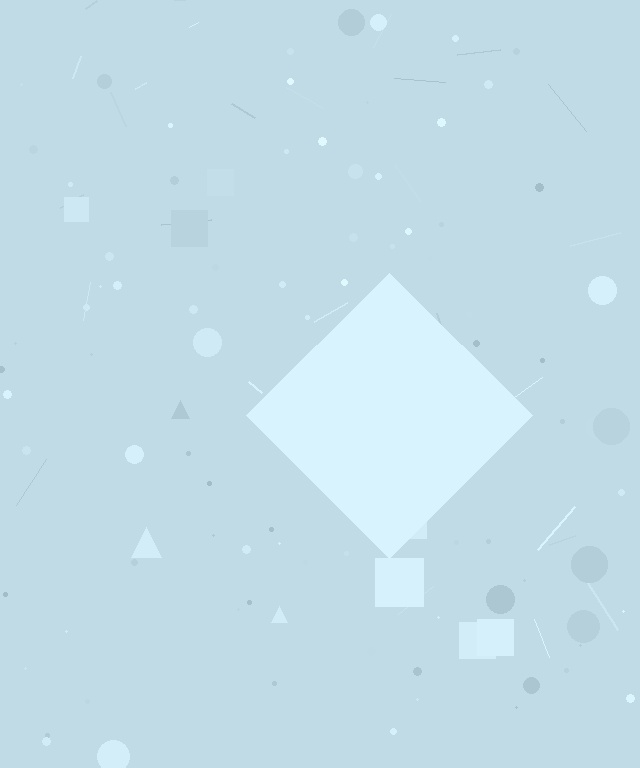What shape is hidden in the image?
A diamond is hidden in the image.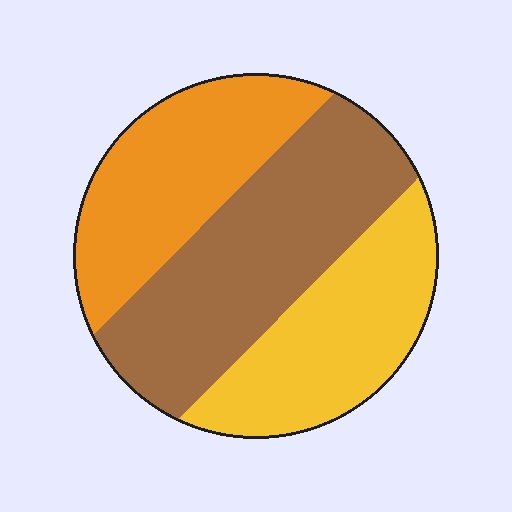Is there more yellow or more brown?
Brown.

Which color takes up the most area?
Brown, at roughly 40%.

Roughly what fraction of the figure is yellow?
Yellow takes up about one third (1/3) of the figure.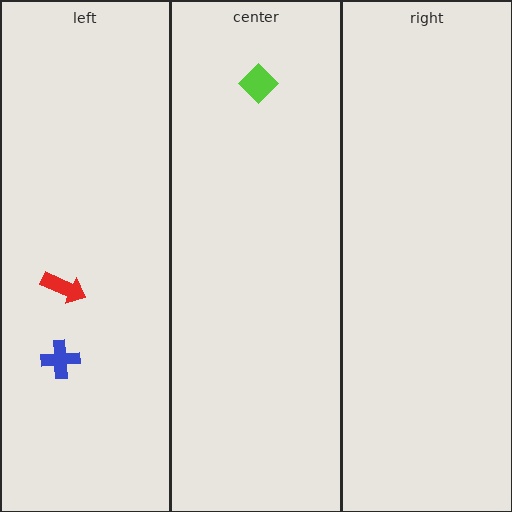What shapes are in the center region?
The lime diamond.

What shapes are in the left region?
The blue cross, the red arrow.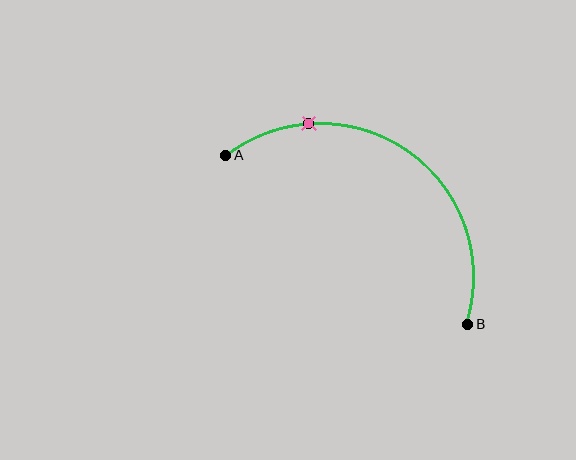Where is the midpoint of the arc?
The arc midpoint is the point on the curve farthest from the straight line joining A and B. It sits above and to the right of that line.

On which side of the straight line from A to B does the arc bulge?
The arc bulges above and to the right of the straight line connecting A and B.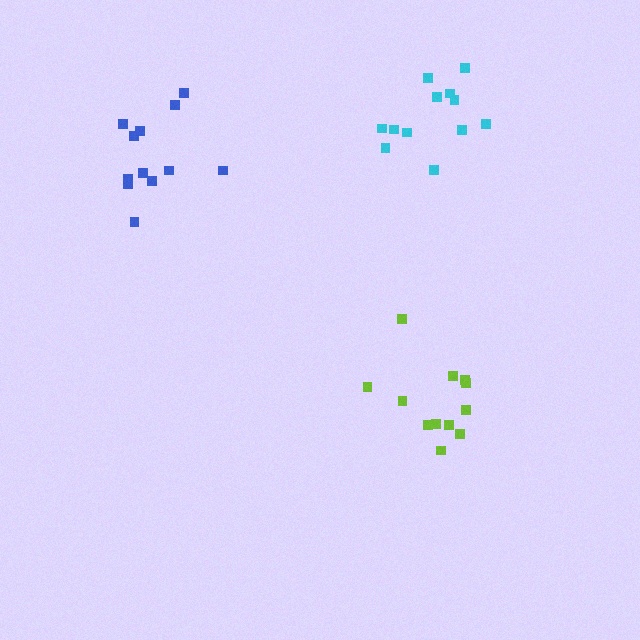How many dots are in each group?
Group 1: 12 dots, Group 2: 12 dots, Group 3: 12 dots (36 total).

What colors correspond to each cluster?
The clusters are colored: blue, cyan, lime.